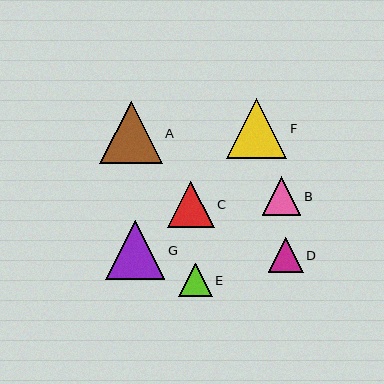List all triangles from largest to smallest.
From largest to smallest: A, F, G, C, B, D, E.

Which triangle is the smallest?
Triangle E is the smallest with a size of approximately 34 pixels.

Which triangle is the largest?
Triangle A is the largest with a size of approximately 62 pixels.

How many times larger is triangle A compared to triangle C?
Triangle A is approximately 1.3 times the size of triangle C.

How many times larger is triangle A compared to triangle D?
Triangle A is approximately 1.8 times the size of triangle D.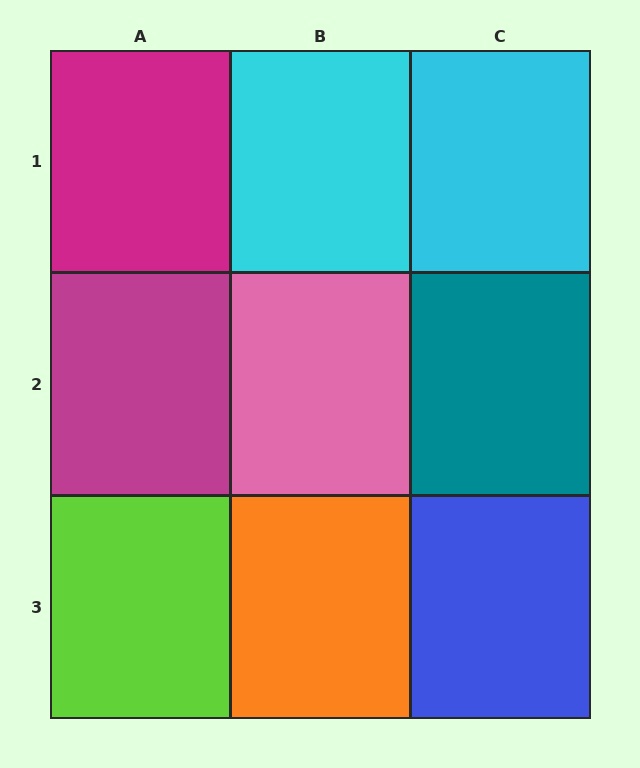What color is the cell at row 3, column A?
Lime.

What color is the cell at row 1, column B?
Cyan.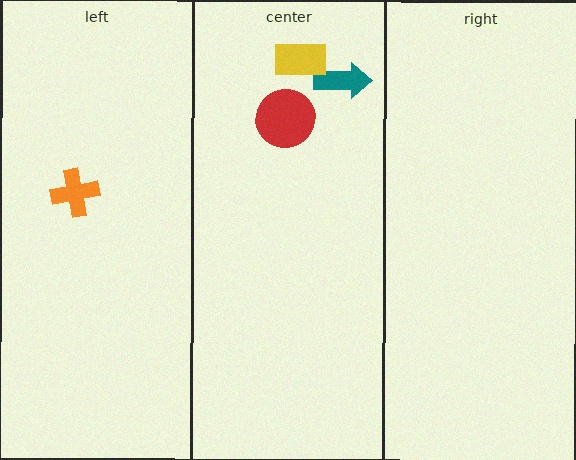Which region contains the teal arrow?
The center region.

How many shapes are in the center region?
3.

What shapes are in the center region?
The teal arrow, the yellow rectangle, the red circle.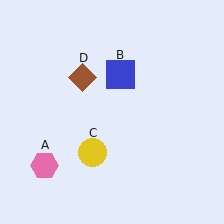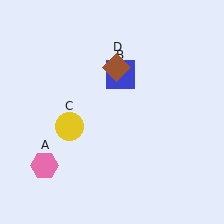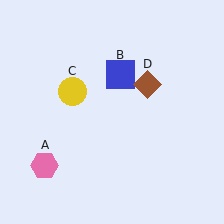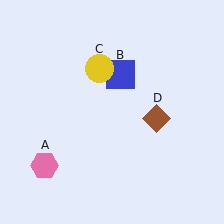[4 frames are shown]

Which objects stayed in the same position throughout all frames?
Pink hexagon (object A) and blue square (object B) remained stationary.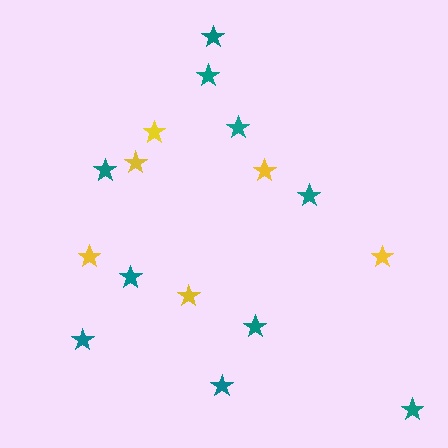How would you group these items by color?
There are 2 groups: one group of yellow stars (6) and one group of teal stars (10).